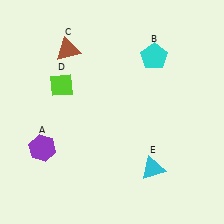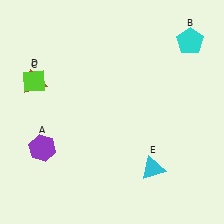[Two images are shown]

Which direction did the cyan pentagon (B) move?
The cyan pentagon (B) moved right.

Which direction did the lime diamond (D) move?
The lime diamond (D) moved left.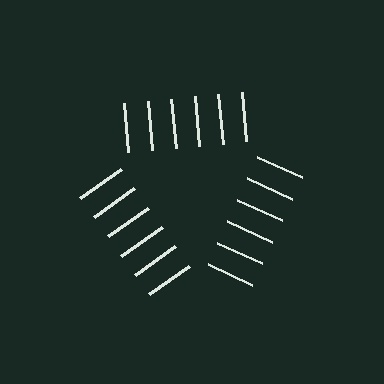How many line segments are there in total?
18 — 6 along each of the 3 edges.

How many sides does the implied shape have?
3 sides — the line-ends trace a triangle.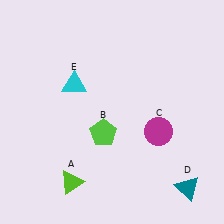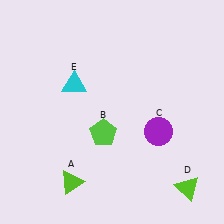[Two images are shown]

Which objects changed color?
C changed from magenta to purple. D changed from teal to lime.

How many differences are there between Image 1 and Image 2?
There are 2 differences between the two images.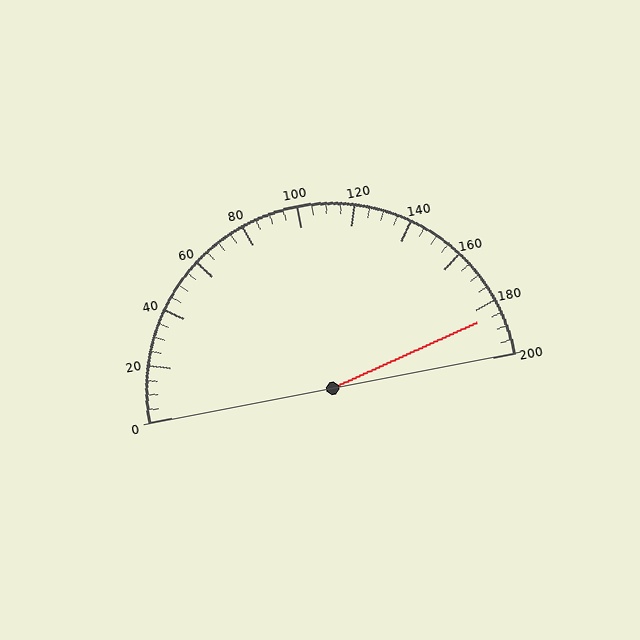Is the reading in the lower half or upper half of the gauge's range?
The reading is in the upper half of the range (0 to 200).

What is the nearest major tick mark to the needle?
The nearest major tick mark is 180.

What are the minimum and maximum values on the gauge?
The gauge ranges from 0 to 200.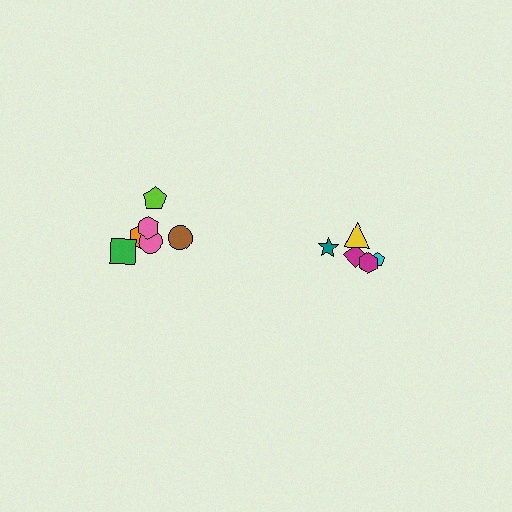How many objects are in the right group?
There are 5 objects.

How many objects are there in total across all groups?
There are 12 objects.